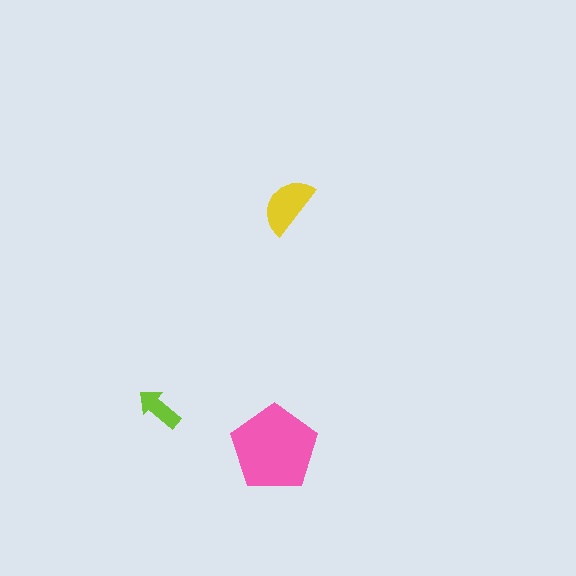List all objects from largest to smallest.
The pink pentagon, the yellow semicircle, the lime arrow.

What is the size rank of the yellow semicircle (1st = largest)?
2nd.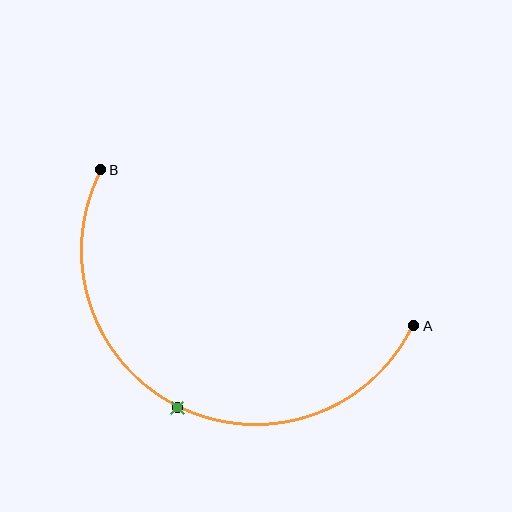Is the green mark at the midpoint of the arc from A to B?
Yes. The green mark lies on the arc at equal arc-length from both A and B — it is the arc midpoint.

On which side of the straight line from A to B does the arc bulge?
The arc bulges below the straight line connecting A and B.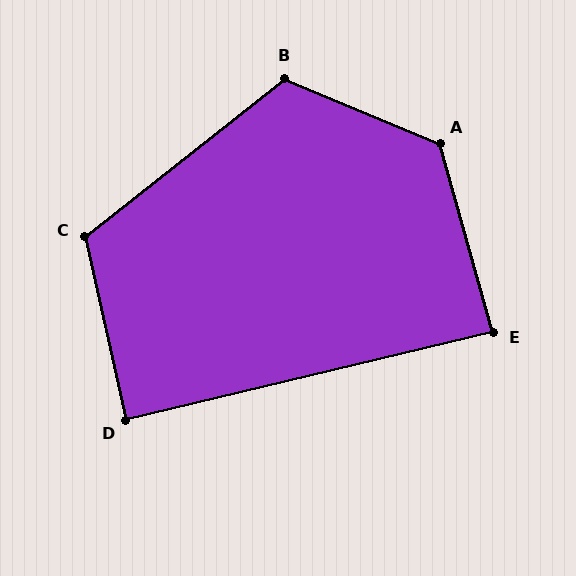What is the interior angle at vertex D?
Approximately 89 degrees (approximately right).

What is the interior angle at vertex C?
Approximately 116 degrees (obtuse).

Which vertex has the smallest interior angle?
E, at approximately 88 degrees.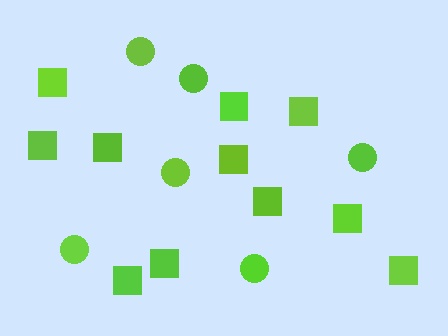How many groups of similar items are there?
There are 2 groups: one group of circles (6) and one group of squares (11).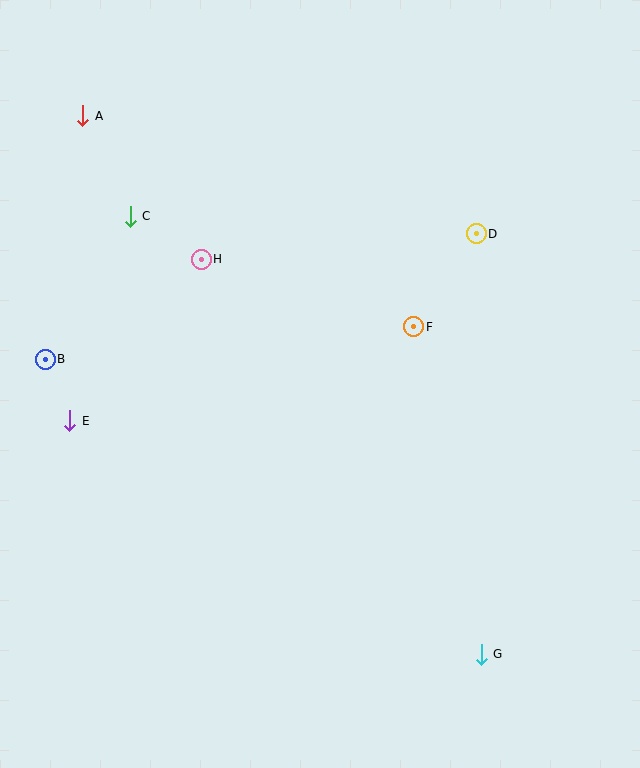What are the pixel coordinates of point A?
Point A is at (83, 116).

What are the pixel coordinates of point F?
Point F is at (414, 327).